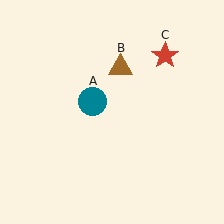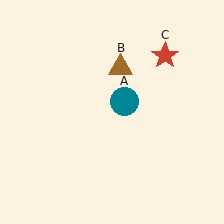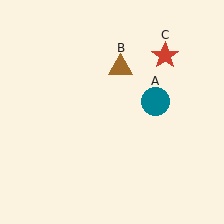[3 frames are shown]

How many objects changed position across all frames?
1 object changed position: teal circle (object A).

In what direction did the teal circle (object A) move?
The teal circle (object A) moved right.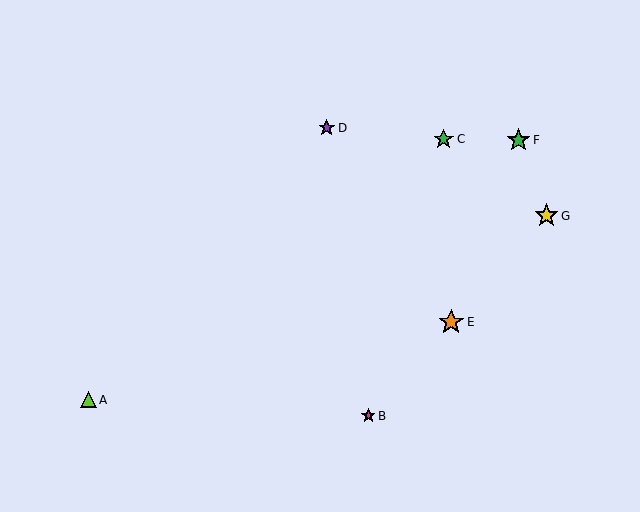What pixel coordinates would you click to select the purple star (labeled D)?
Click at (327, 128) to select the purple star D.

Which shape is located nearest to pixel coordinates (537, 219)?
The yellow star (labeled G) at (546, 216) is nearest to that location.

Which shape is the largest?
The orange star (labeled E) is the largest.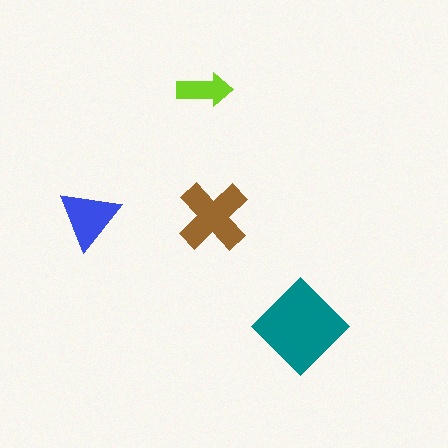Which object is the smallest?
The lime arrow.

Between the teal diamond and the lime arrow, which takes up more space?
The teal diamond.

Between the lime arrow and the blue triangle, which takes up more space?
The blue triangle.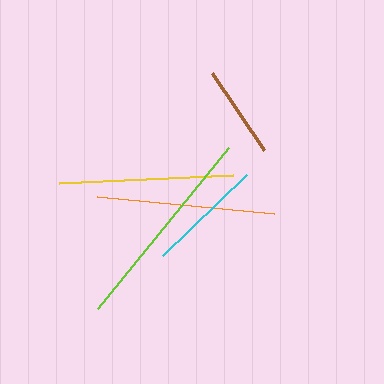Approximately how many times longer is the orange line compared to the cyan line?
The orange line is approximately 1.5 times the length of the cyan line.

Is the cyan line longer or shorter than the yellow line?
The yellow line is longer than the cyan line.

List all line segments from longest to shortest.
From longest to shortest: lime, orange, yellow, cyan, brown.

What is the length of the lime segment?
The lime segment is approximately 208 pixels long.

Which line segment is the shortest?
The brown line is the shortest at approximately 92 pixels.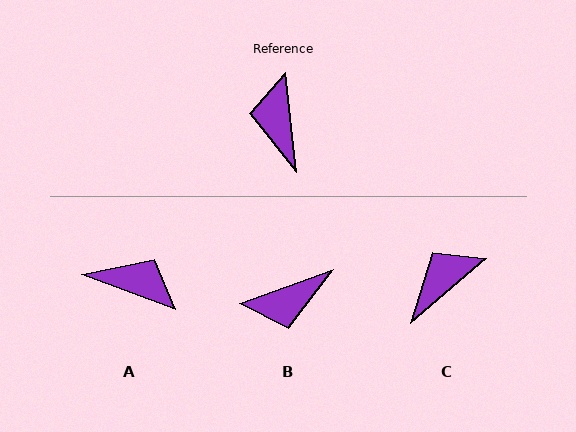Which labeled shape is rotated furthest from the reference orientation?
A, about 117 degrees away.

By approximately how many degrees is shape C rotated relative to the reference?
Approximately 56 degrees clockwise.